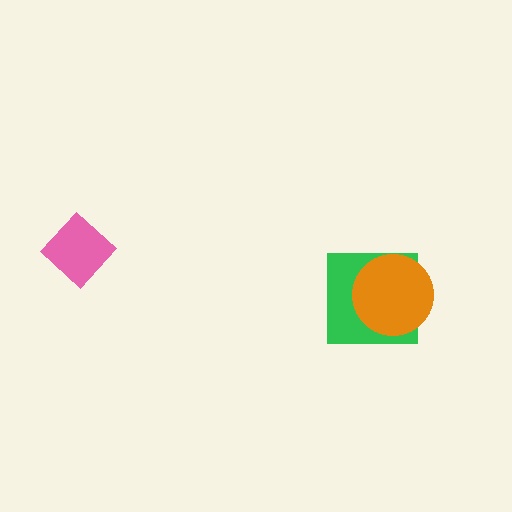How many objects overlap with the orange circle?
1 object overlaps with the orange circle.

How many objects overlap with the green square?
1 object overlaps with the green square.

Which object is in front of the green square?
The orange circle is in front of the green square.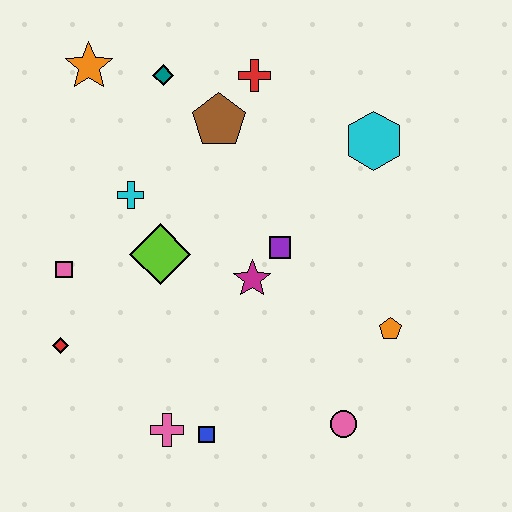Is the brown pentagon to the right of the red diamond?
Yes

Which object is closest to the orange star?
The teal diamond is closest to the orange star.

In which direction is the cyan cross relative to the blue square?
The cyan cross is above the blue square.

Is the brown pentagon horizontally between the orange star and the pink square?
No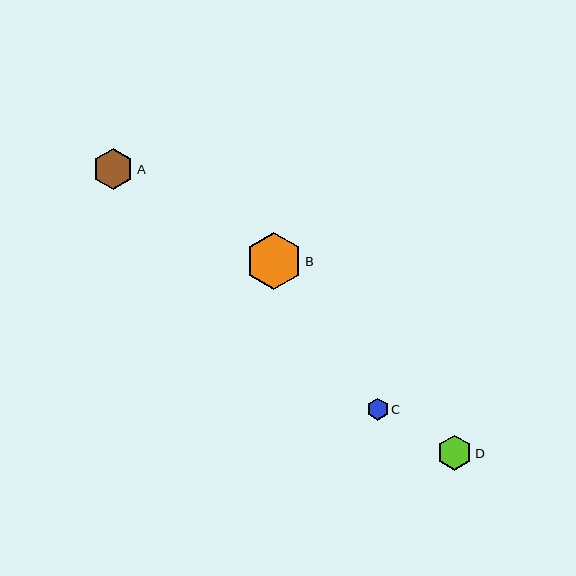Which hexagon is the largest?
Hexagon B is the largest with a size of approximately 56 pixels.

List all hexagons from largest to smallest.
From largest to smallest: B, A, D, C.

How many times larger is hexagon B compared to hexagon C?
Hexagon B is approximately 2.6 times the size of hexagon C.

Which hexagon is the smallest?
Hexagon C is the smallest with a size of approximately 21 pixels.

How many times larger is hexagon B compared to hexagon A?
Hexagon B is approximately 1.4 times the size of hexagon A.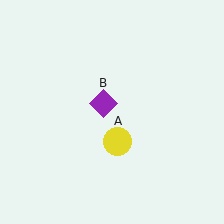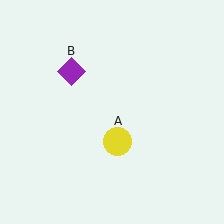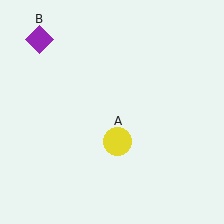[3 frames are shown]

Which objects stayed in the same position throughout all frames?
Yellow circle (object A) remained stationary.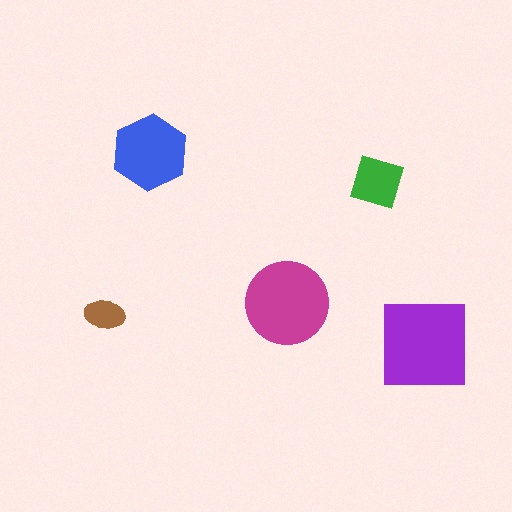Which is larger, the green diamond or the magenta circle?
The magenta circle.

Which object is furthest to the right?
The purple square is rightmost.